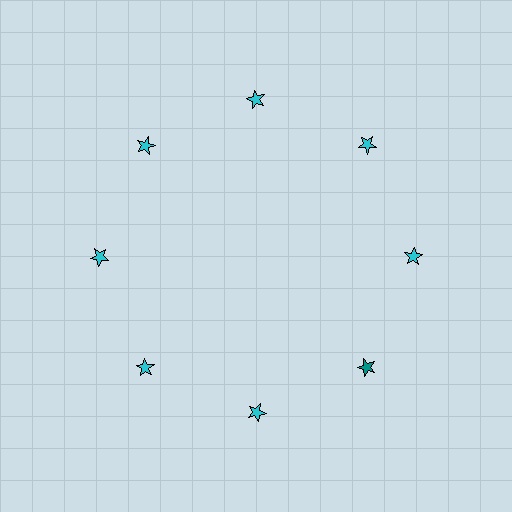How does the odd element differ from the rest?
It has a different color: teal instead of cyan.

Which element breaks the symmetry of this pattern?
The teal star at roughly the 4 o'clock position breaks the symmetry. All other shapes are cyan stars.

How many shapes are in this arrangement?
There are 8 shapes arranged in a ring pattern.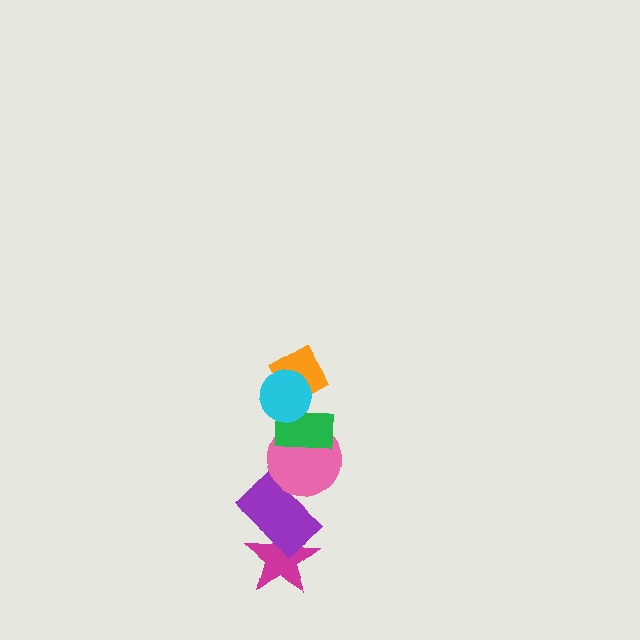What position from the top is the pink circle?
The pink circle is 4th from the top.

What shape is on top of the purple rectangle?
The pink circle is on top of the purple rectangle.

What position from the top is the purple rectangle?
The purple rectangle is 5th from the top.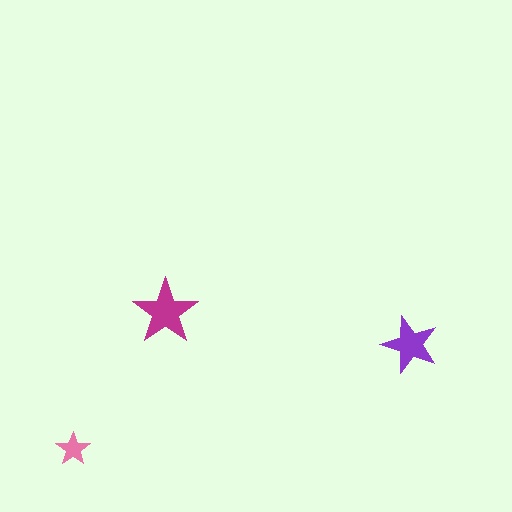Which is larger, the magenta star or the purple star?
The magenta one.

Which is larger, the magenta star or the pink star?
The magenta one.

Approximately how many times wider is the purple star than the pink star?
About 1.5 times wider.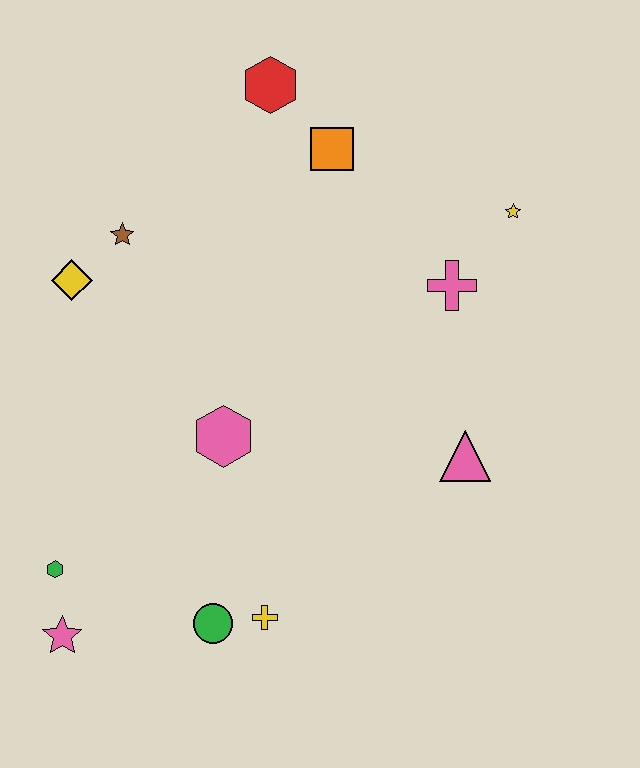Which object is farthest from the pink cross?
The pink star is farthest from the pink cross.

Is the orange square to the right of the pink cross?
No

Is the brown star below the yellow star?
Yes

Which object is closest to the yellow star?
The pink cross is closest to the yellow star.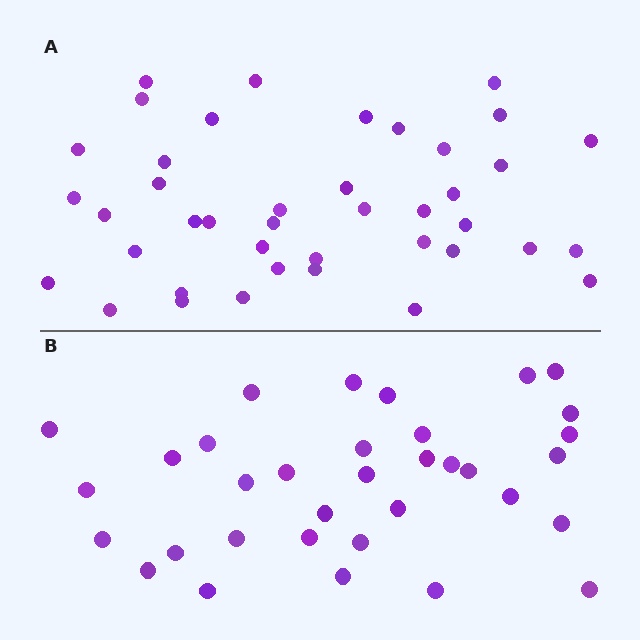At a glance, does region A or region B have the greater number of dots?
Region A (the top region) has more dots.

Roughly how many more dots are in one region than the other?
Region A has roughly 8 or so more dots than region B.